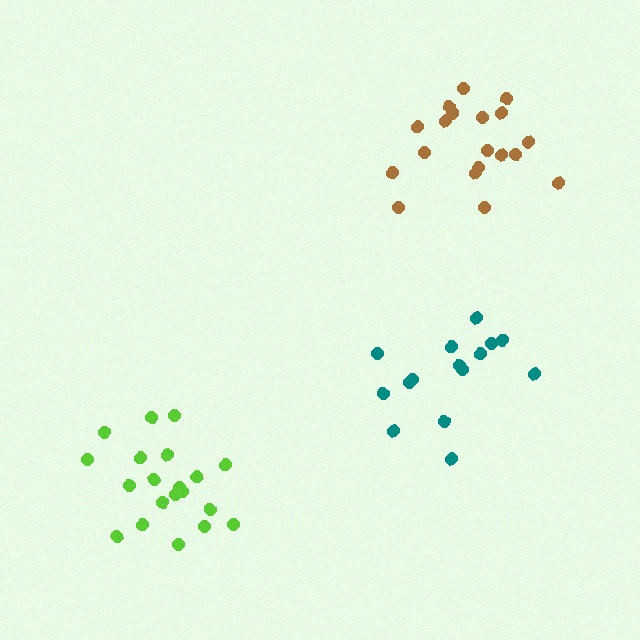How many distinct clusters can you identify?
There are 3 distinct clusters.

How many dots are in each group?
Group 1: 15 dots, Group 2: 19 dots, Group 3: 20 dots (54 total).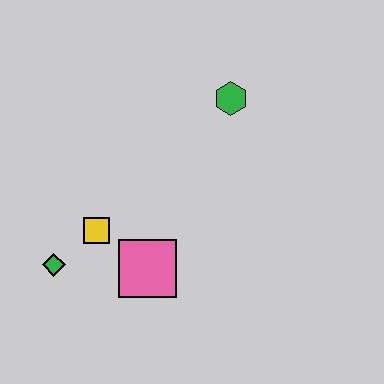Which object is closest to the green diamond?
The yellow square is closest to the green diamond.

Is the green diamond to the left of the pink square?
Yes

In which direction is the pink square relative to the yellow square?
The pink square is to the right of the yellow square.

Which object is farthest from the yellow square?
The green hexagon is farthest from the yellow square.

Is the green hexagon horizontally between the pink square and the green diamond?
No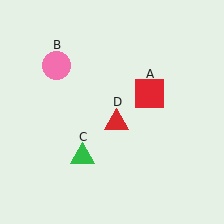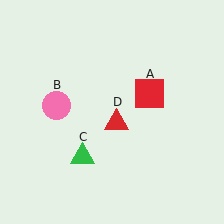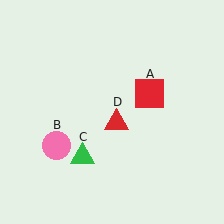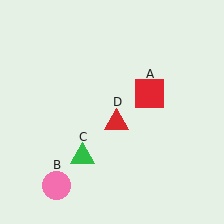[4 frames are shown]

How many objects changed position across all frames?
1 object changed position: pink circle (object B).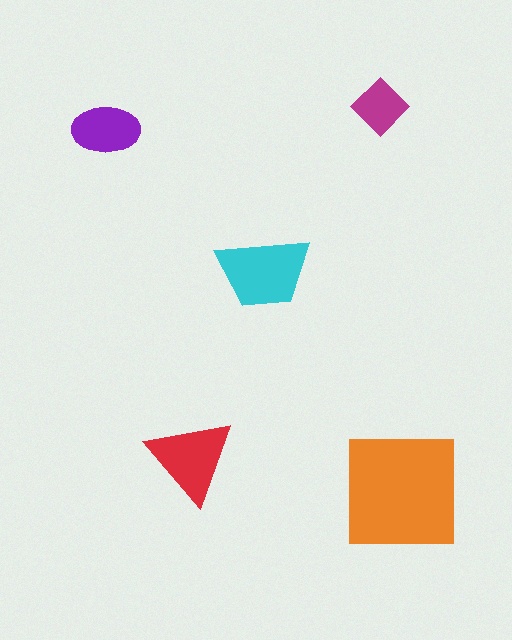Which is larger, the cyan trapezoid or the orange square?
The orange square.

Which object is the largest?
The orange square.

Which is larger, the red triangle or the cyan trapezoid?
The cyan trapezoid.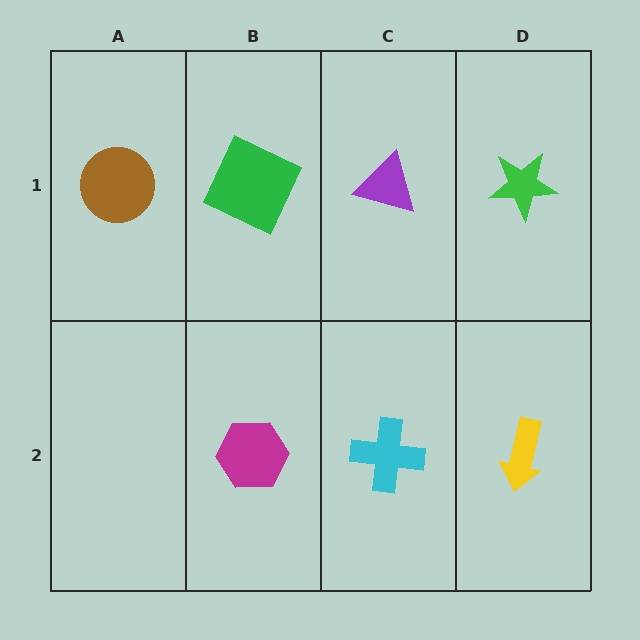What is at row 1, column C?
A purple triangle.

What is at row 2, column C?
A cyan cross.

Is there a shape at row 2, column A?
No, that cell is empty.